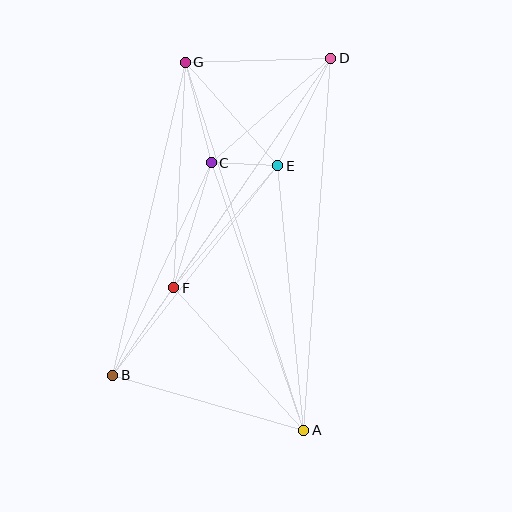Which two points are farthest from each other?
Points A and G are farthest from each other.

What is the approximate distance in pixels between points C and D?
The distance between C and D is approximately 159 pixels.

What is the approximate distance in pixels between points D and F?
The distance between D and F is approximately 278 pixels.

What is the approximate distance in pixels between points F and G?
The distance between F and G is approximately 226 pixels.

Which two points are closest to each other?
Points C and E are closest to each other.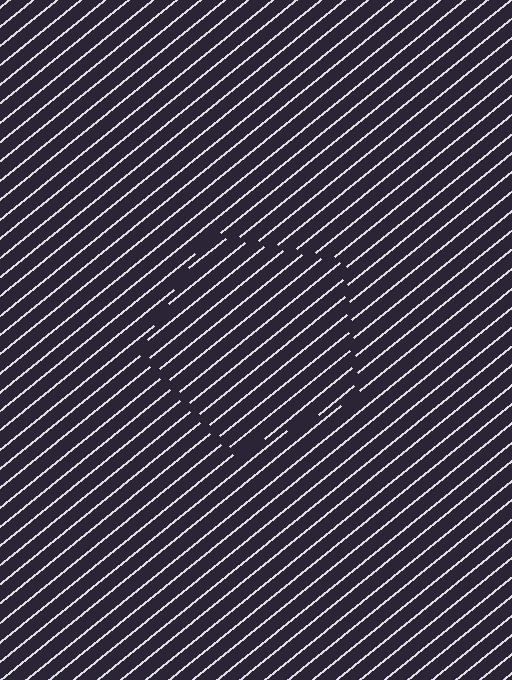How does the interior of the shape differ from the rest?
The interior of the shape contains the same grating, shifted by half a period — the contour is defined by the phase discontinuity where line-ends from the inner and outer gratings abut.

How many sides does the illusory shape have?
5 sides — the line-ends trace a pentagon.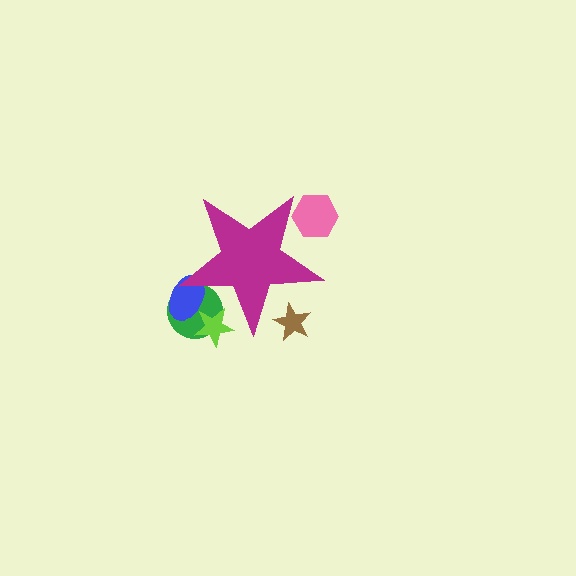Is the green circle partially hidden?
Yes, the green circle is partially hidden behind the magenta star.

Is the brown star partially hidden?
Yes, the brown star is partially hidden behind the magenta star.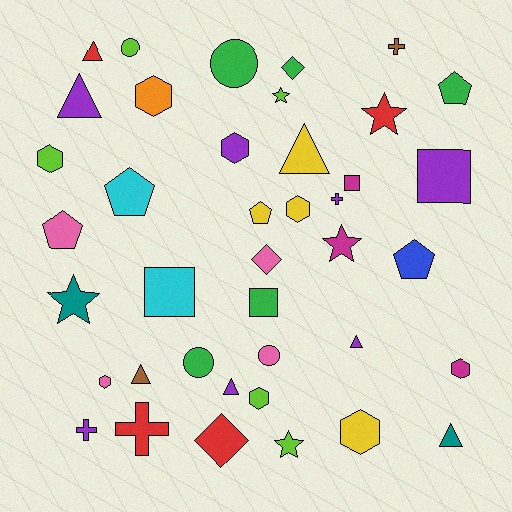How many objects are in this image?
There are 40 objects.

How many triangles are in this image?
There are 7 triangles.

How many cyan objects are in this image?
There are 2 cyan objects.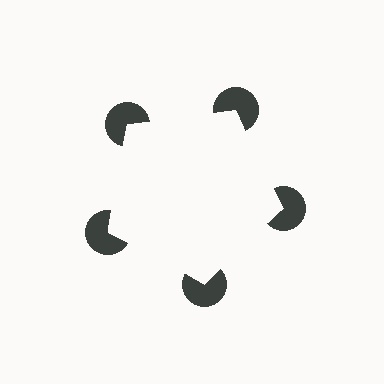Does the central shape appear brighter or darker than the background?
It typically appears slightly brighter than the background, even though no actual brightness change is drawn.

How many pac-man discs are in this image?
There are 5 — one at each vertex of the illusory pentagon.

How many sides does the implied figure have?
5 sides.